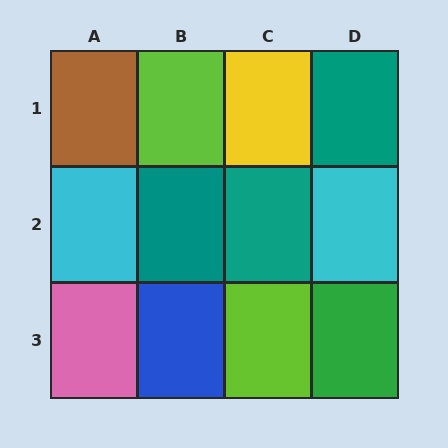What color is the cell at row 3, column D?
Green.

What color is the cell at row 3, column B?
Blue.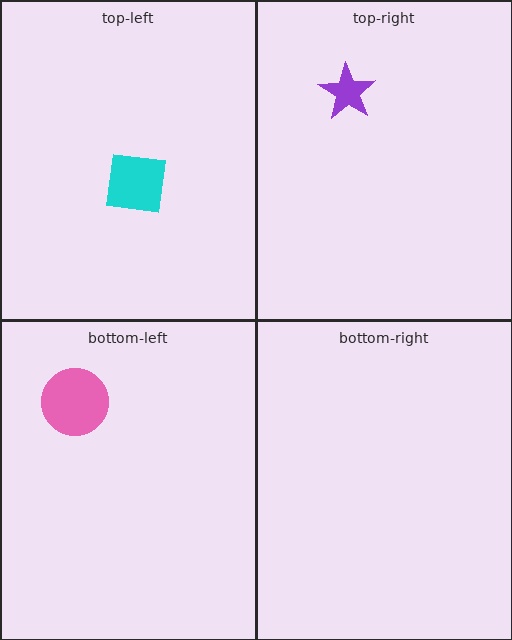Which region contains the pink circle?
The bottom-left region.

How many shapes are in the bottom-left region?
1.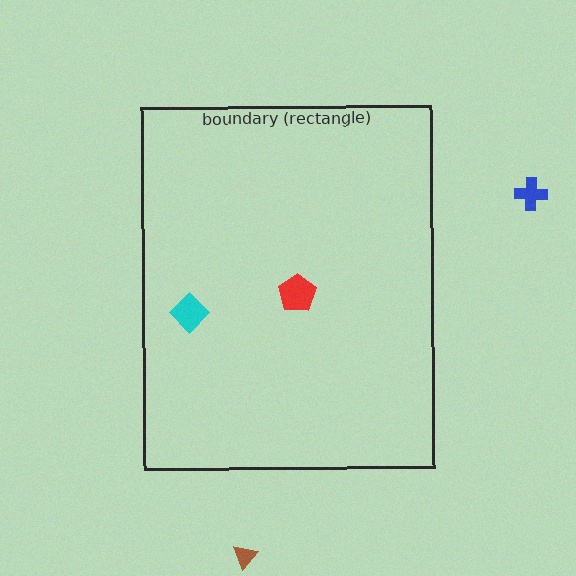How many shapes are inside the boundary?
2 inside, 2 outside.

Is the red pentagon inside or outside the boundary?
Inside.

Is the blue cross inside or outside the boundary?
Outside.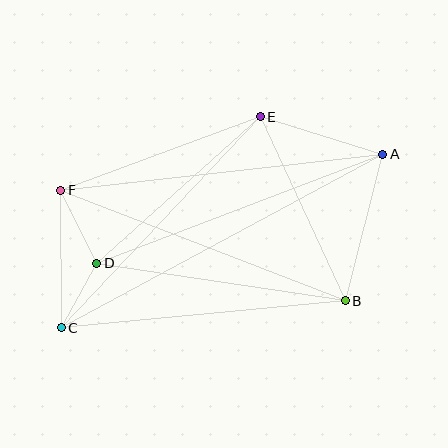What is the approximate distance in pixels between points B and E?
The distance between B and E is approximately 202 pixels.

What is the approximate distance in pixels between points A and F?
The distance between A and F is approximately 324 pixels.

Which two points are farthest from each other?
Points A and C are farthest from each other.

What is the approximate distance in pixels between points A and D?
The distance between A and D is approximately 306 pixels.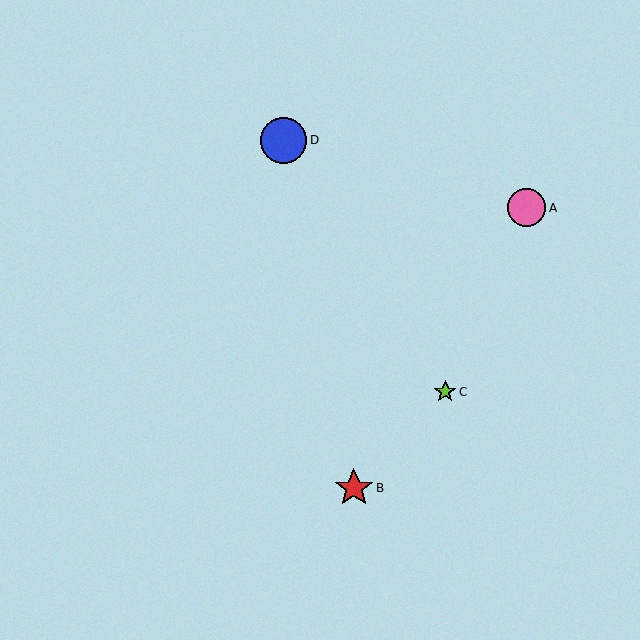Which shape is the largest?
The blue circle (labeled D) is the largest.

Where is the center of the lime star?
The center of the lime star is at (445, 392).